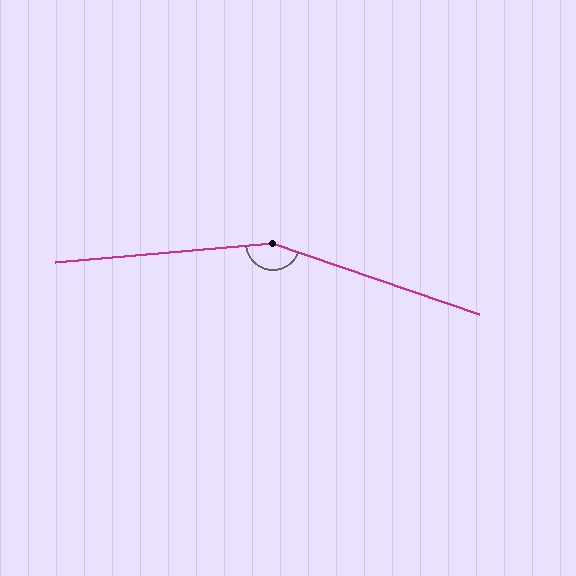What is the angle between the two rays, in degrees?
Approximately 156 degrees.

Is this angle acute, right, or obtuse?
It is obtuse.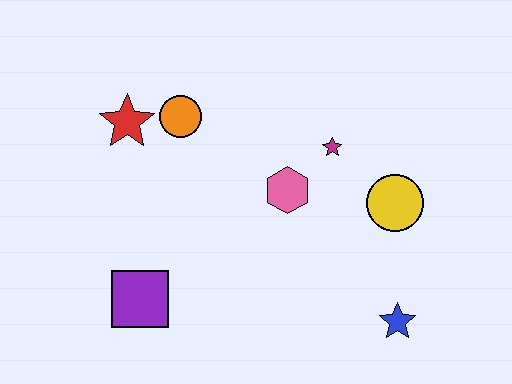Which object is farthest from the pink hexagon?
The purple square is farthest from the pink hexagon.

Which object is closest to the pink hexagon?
The magenta star is closest to the pink hexagon.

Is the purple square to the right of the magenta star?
No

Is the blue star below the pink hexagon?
Yes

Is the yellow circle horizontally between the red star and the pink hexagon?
No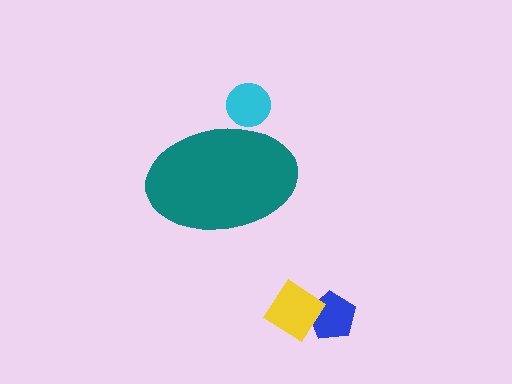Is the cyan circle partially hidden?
Yes, the cyan circle is partially hidden behind the teal ellipse.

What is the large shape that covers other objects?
A teal ellipse.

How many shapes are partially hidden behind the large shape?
1 shape is partially hidden.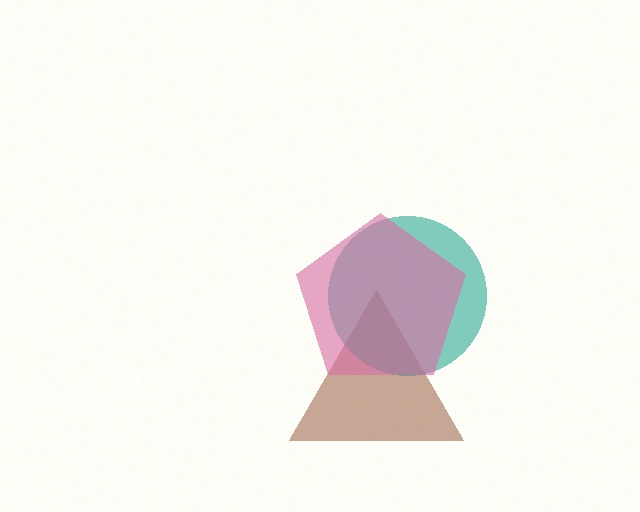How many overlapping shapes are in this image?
There are 3 overlapping shapes in the image.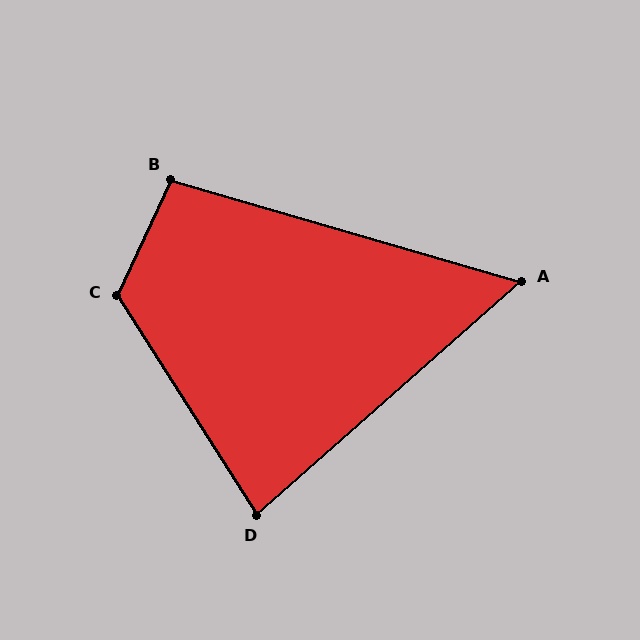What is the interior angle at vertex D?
Approximately 81 degrees (acute).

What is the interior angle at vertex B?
Approximately 99 degrees (obtuse).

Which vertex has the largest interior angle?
C, at approximately 122 degrees.